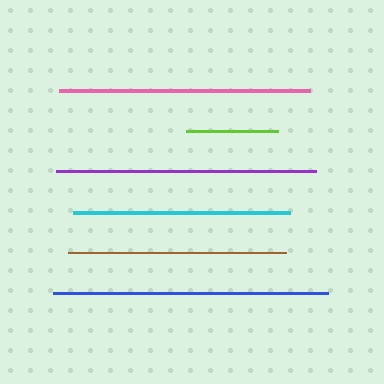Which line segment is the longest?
The blue line is the longest at approximately 275 pixels.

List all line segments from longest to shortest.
From longest to shortest: blue, purple, pink, brown, cyan, lime.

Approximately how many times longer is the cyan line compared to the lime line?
The cyan line is approximately 2.3 times the length of the lime line.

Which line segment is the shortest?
The lime line is the shortest at approximately 92 pixels.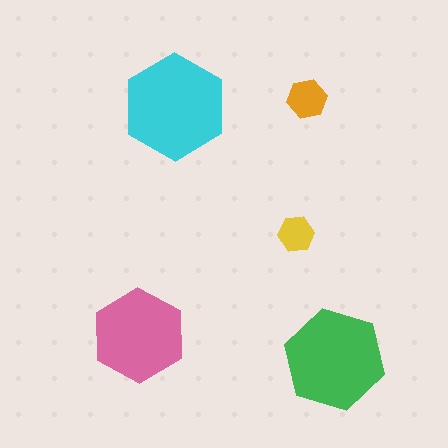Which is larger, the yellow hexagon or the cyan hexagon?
The cyan one.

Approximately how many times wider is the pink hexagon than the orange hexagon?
About 2.5 times wider.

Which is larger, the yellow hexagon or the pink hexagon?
The pink one.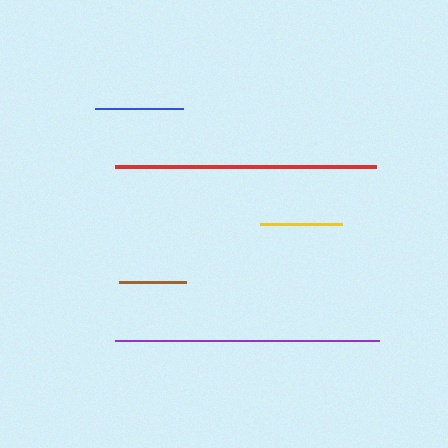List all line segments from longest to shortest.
From longest to shortest: purple, red, blue, yellow, brown.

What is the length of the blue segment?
The blue segment is approximately 87 pixels long.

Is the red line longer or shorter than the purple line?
The purple line is longer than the red line.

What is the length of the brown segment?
The brown segment is approximately 66 pixels long.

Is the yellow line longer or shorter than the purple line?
The purple line is longer than the yellow line.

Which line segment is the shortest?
The brown line is the shortest at approximately 66 pixels.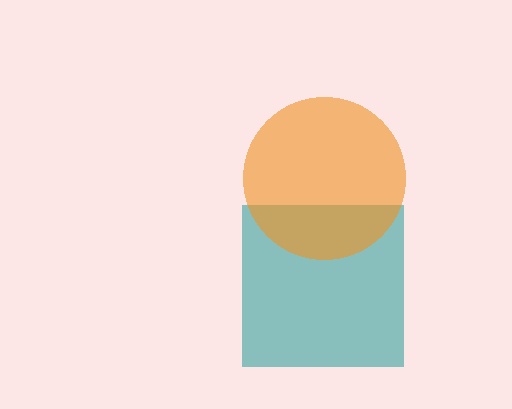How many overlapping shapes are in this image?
There are 2 overlapping shapes in the image.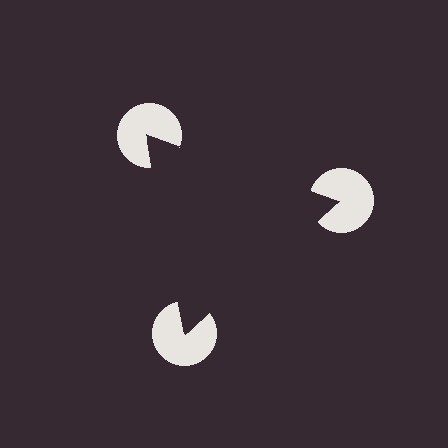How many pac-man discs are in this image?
There are 3 — one at each vertex of the illusory triangle.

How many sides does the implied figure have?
3 sides.